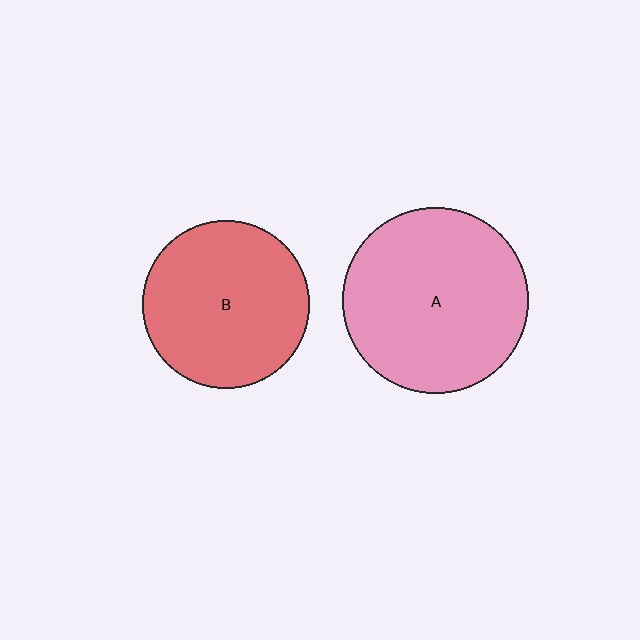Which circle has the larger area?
Circle A (pink).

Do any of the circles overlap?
No, none of the circles overlap.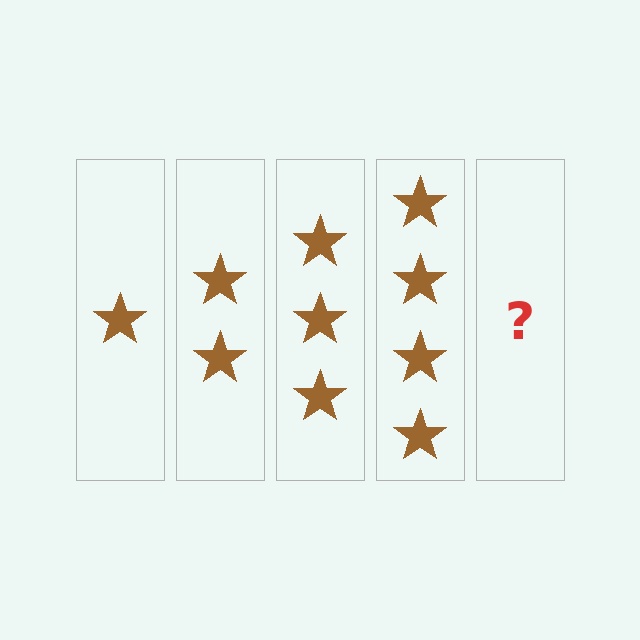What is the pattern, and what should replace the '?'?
The pattern is that each step adds one more star. The '?' should be 5 stars.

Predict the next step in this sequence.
The next step is 5 stars.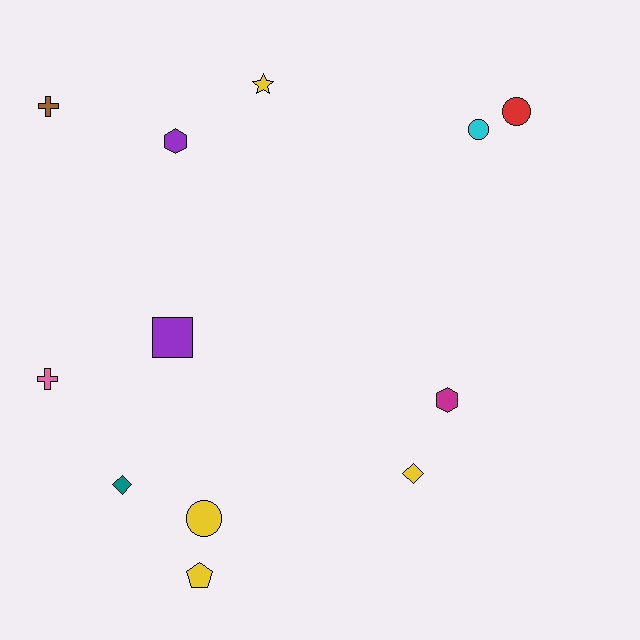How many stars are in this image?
There is 1 star.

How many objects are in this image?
There are 12 objects.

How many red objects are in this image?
There is 1 red object.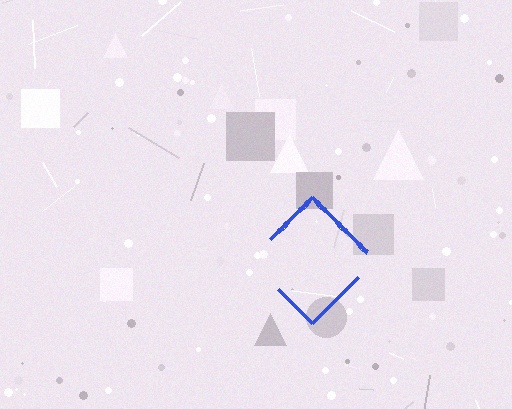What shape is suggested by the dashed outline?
The dashed outline suggests a diamond.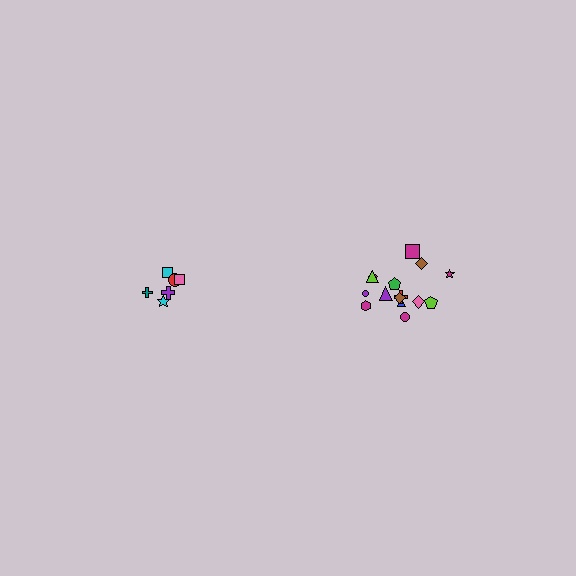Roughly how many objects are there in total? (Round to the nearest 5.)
Roughly 20 objects in total.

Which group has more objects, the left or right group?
The right group.